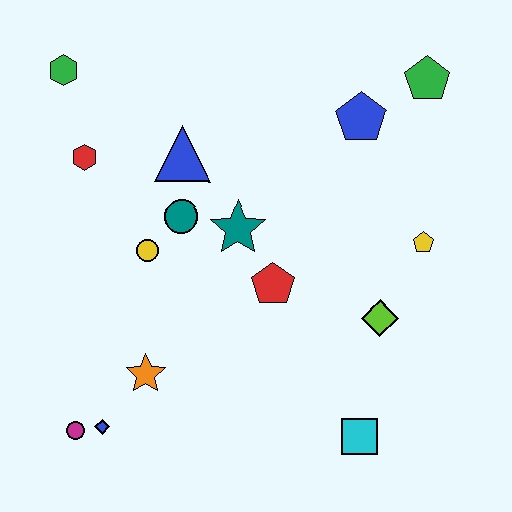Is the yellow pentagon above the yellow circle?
Yes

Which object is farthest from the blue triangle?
The cyan square is farthest from the blue triangle.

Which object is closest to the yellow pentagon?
The lime diamond is closest to the yellow pentagon.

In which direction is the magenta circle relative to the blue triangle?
The magenta circle is below the blue triangle.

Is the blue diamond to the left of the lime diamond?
Yes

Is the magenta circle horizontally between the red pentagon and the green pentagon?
No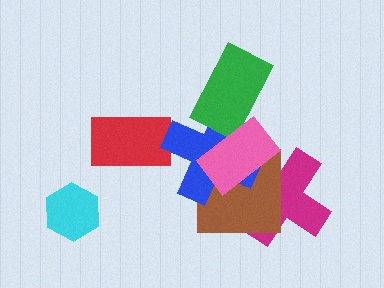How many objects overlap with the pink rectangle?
4 objects overlap with the pink rectangle.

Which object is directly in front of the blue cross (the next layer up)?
The green rectangle is directly in front of the blue cross.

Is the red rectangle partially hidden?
No, no other shape covers it.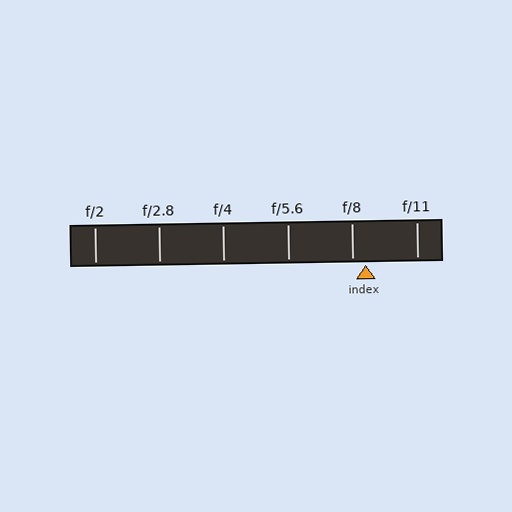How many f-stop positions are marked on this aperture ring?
There are 6 f-stop positions marked.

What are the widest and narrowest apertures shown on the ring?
The widest aperture shown is f/2 and the narrowest is f/11.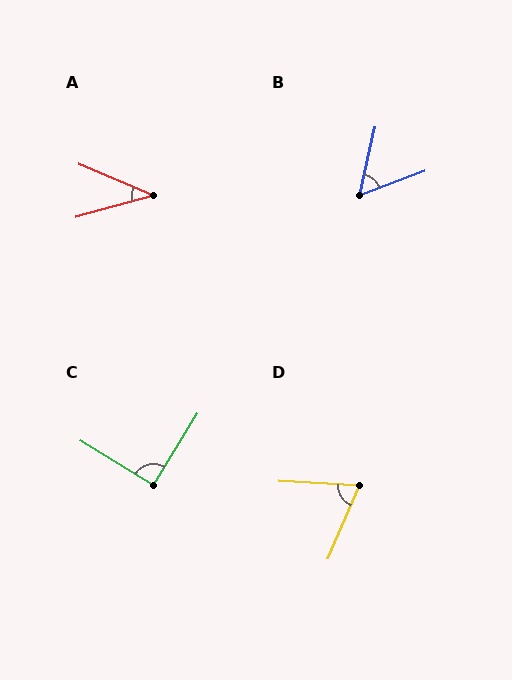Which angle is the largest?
C, at approximately 90 degrees.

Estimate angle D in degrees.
Approximately 70 degrees.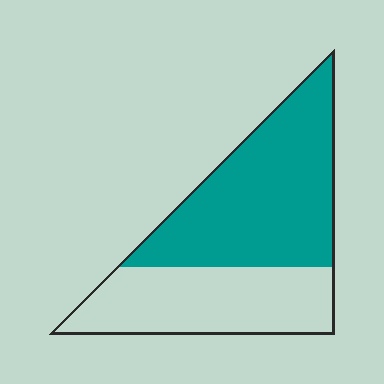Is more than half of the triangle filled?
Yes.